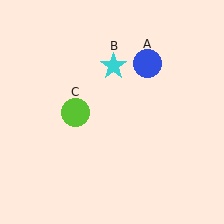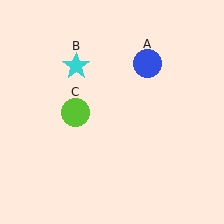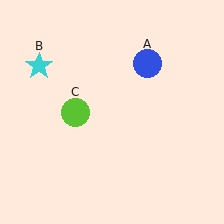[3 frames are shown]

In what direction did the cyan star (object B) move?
The cyan star (object B) moved left.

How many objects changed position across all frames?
1 object changed position: cyan star (object B).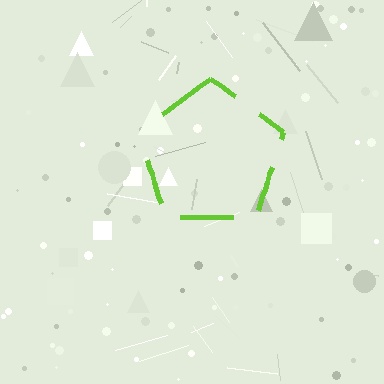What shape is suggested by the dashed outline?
The dashed outline suggests a pentagon.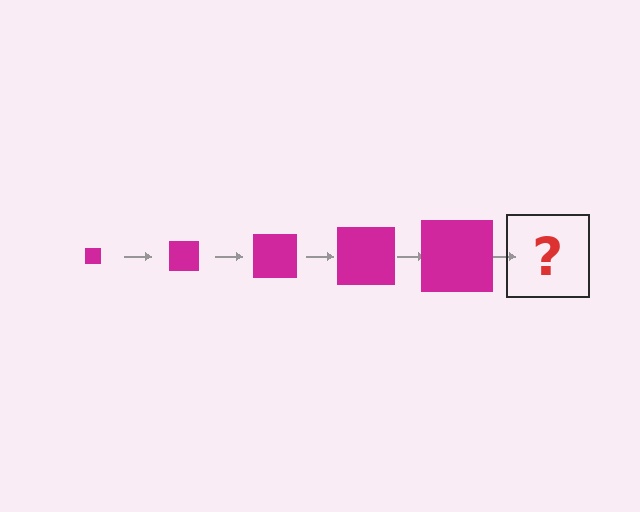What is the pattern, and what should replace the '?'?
The pattern is that the square gets progressively larger each step. The '?' should be a magenta square, larger than the previous one.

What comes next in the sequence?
The next element should be a magenta square, larger than the previous one.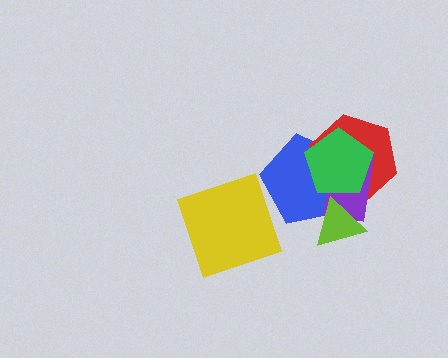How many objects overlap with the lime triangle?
3 objects overlap with the lime triangle.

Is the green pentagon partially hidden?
No, no other shape covers it.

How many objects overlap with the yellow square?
0 objects overlap with the yellow square.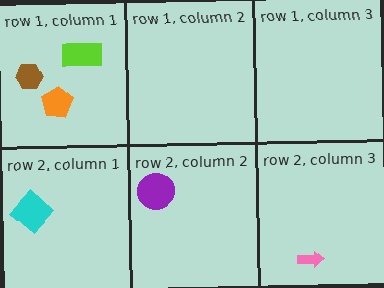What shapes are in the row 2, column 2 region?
The purple circle.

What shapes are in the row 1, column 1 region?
The orange pentagon, the brown hexagon, the lime rectangle.